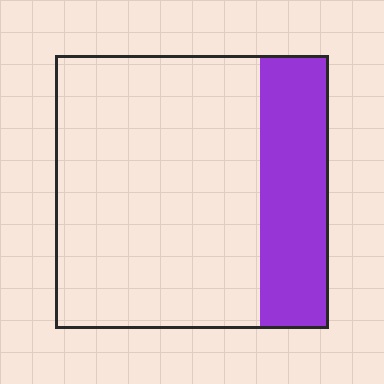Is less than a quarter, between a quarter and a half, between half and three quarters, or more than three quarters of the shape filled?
Between a quarter and a half.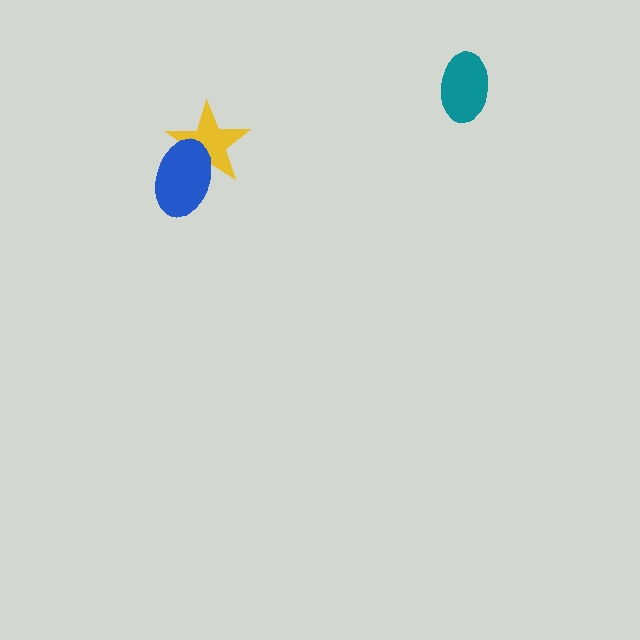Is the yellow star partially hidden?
Yes, it is partially covered by another shape.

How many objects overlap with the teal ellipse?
0 objects overlap with the teal ellipse.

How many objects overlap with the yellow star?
1 object overlaps with the yellow star.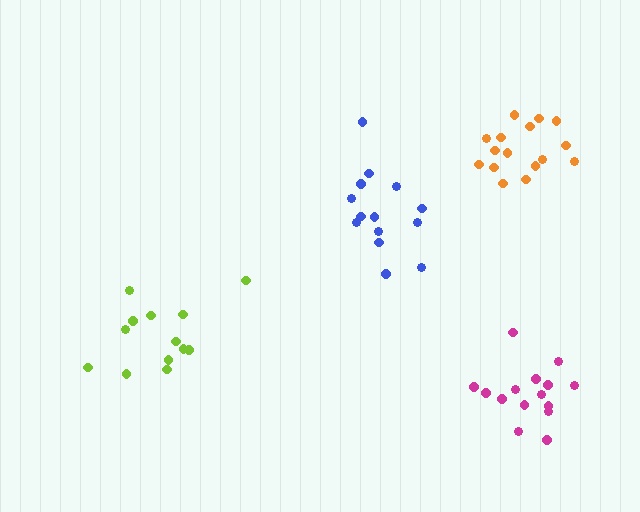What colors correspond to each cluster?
The clusters are colored: lime, blue, orange, magenta.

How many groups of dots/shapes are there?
There are 4 groups.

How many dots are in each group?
Group 1: 13 dots, Group 2: 14 dots, Group 3: 16 dots, Group 4: 15 dots (58 total).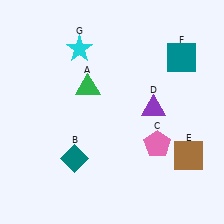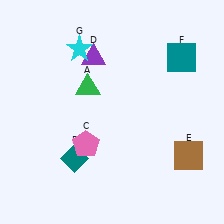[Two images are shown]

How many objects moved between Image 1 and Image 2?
2 objects moved between the two images.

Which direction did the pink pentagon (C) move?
The pink pentagon (C) moved left.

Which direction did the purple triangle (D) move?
The purple triangle (D) moved left.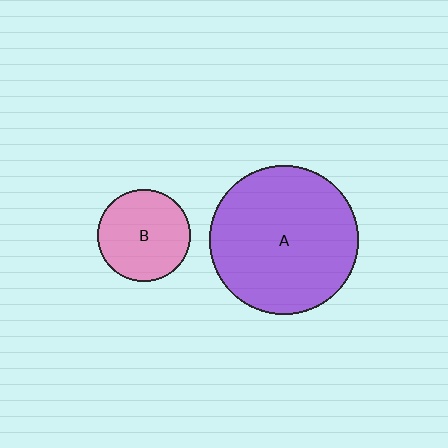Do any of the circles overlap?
No, none of the circles overlap.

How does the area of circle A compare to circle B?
Approximately 2.6 times.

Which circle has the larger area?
Circle A (purple).